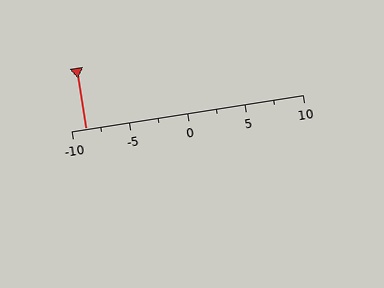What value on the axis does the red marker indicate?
The marker indicates approximately -8.8.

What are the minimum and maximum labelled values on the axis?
The axis runs from -10 to 10.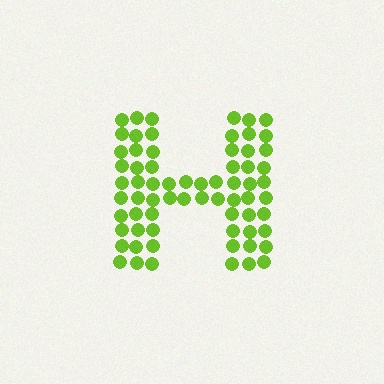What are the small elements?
The small elements are circles.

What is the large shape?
The large shape is the letter H.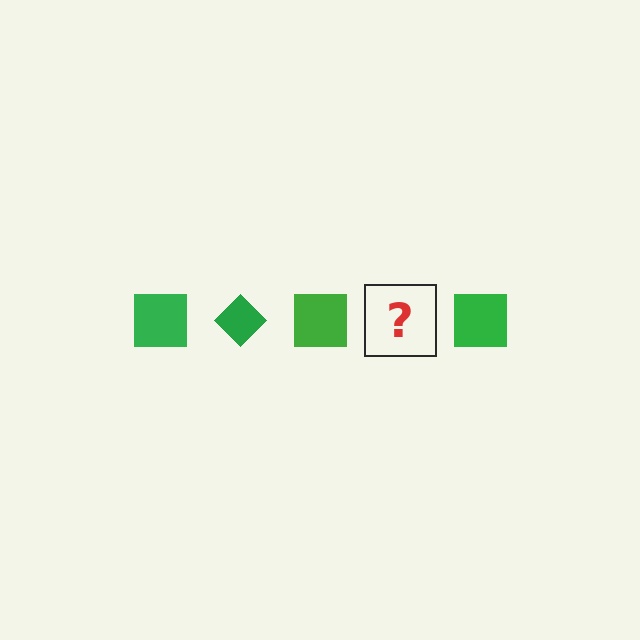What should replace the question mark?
The question mark should be replaced with a green diamond.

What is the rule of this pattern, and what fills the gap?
The rule is that the pattern cycles through square, diamond shapes in green. The gap should be filled with a green diamond.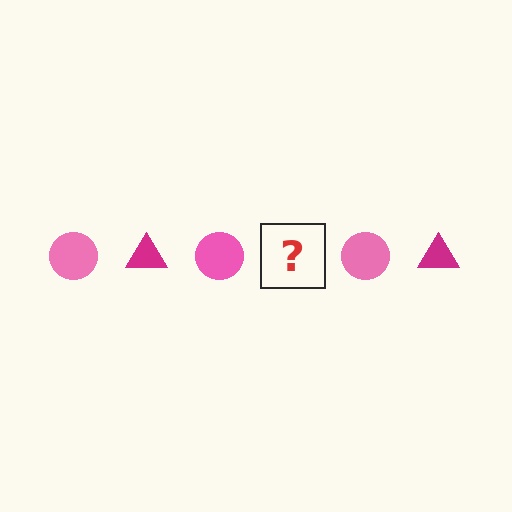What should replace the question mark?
The question mark should be replaced with a magenta triangle.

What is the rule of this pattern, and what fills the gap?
The rule is that the pattern alternates between pink circle and magenta triangle. The gap should be filled with a magenta triangle.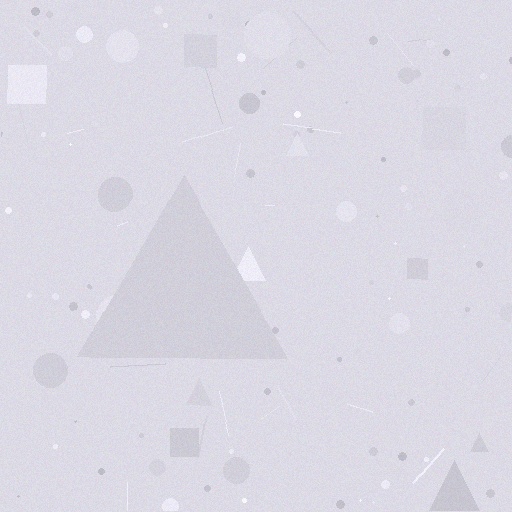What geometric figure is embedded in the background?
A triangle is embedded in the background.